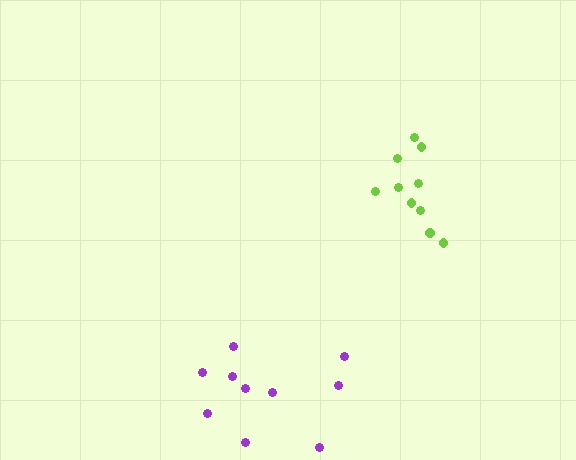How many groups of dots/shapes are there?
There are 2 groups.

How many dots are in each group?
Group 1: 10 dots, Group 2: 10 dots (20 total).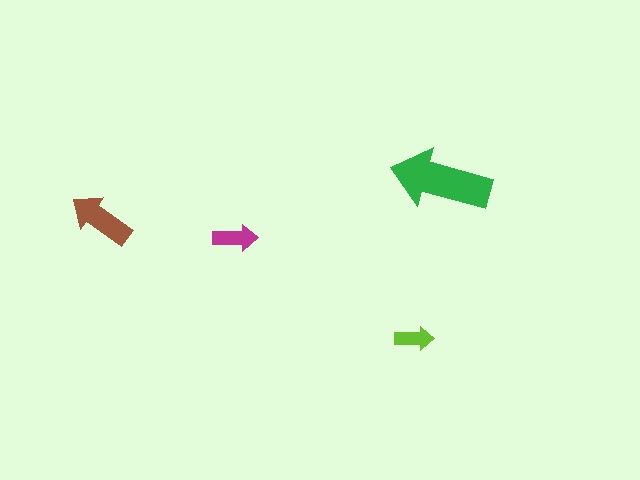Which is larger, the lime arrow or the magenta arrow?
The magenta one.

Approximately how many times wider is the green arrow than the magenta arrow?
About 2 times wider.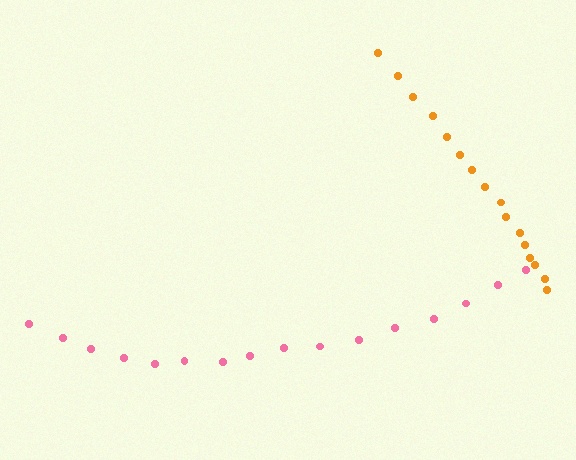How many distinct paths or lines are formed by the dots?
There are 2 distinct paths.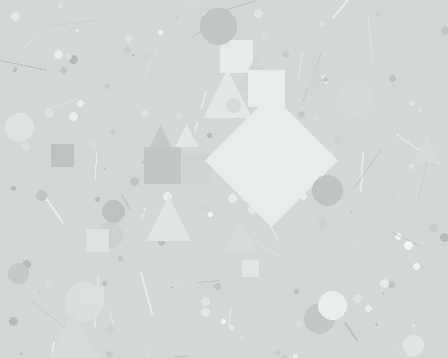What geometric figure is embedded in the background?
A diamond is embedded in the background.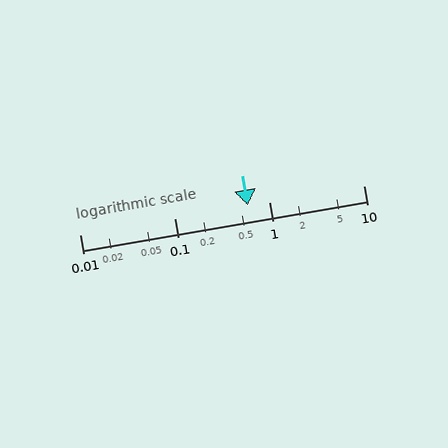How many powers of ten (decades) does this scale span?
The scale spans 3 decades, from 0.01 to 10.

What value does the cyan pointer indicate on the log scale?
The pointer indicates approximately 0.59.